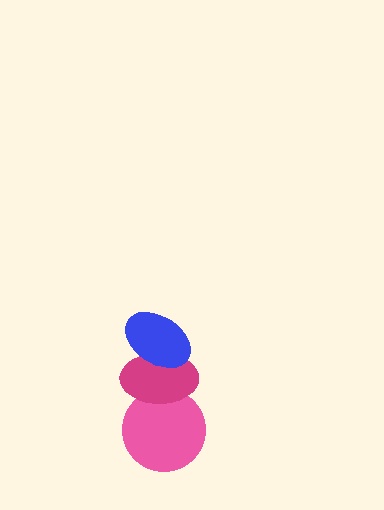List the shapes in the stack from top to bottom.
From top to bottom: the blue ellipse, the magenta ellipse, the pink circle.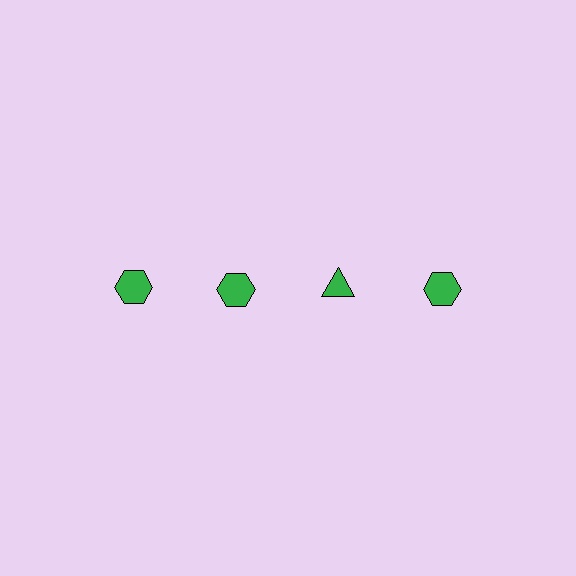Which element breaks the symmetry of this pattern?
The green triangle in the top row, center column breaks the symmetry. All other shapes are green hexagons.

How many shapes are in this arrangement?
There are 4 shapes arranged in a grid pattern.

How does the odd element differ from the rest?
It has a different shape: triangle instead of hexagon.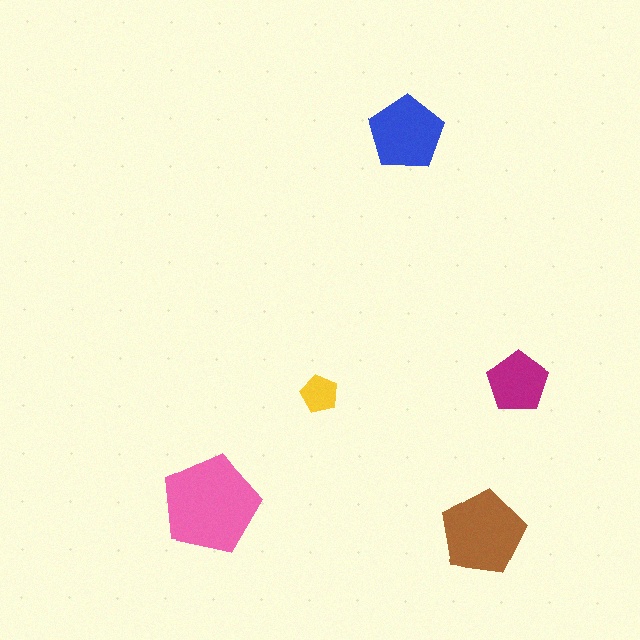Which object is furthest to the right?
The magenta pentagon is rightmost.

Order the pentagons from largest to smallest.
the pink one, the brown one, the blue one, the magenta one, the yellow one.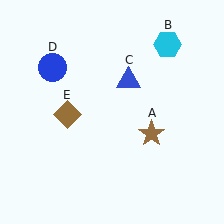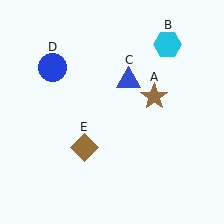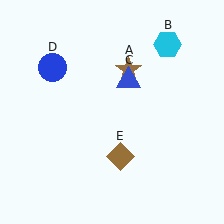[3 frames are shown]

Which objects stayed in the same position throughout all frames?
Cyan hexagon (object B) and blue triangle (object C) and blue circle (object D) remained stationary.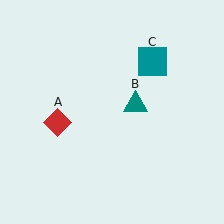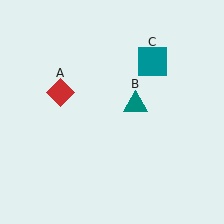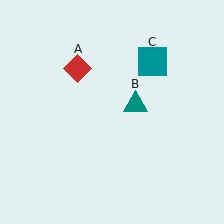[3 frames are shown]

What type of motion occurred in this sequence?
The red diamond (object A) rotated clockwise around the center of the scene.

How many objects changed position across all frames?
1 object changed position: red diamond (object A).